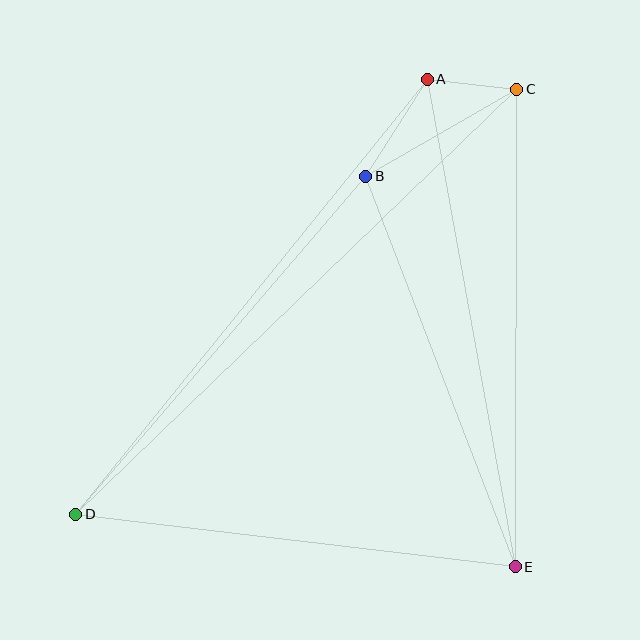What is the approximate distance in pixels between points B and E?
The distance between B and E is approximately 418 pixels.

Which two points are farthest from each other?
Points C and D are farthest from each other.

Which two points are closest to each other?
Points A and C are closest to each other.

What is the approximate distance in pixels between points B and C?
The distance between B and C is approximately 174 pixels.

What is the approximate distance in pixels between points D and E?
The distance between D and E is approximately 443 pixels.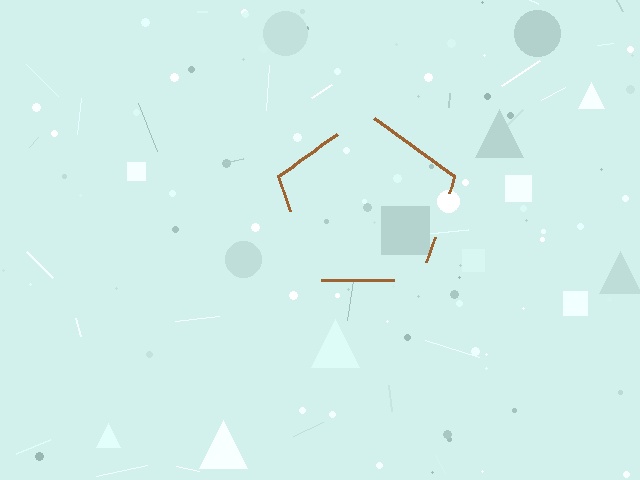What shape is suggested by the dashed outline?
The dashed outline suggests a pentagon.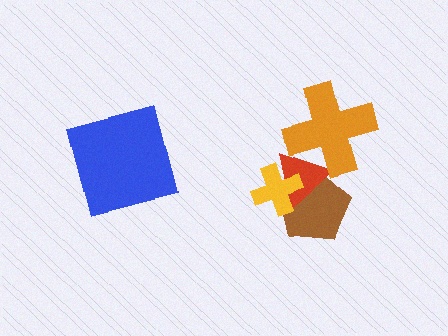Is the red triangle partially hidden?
Yes, it is partially covered by another shape.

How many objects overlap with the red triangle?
3 objects overlap with the red triangle.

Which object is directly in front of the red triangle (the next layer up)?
The orange cross is directly in front of the red triangle.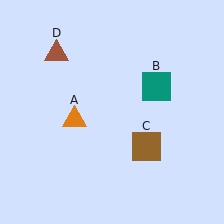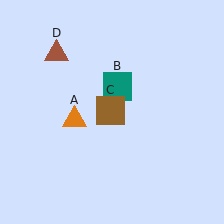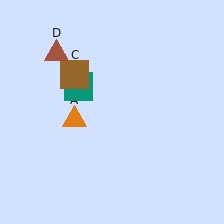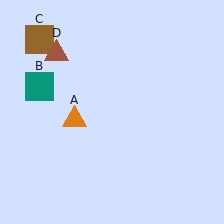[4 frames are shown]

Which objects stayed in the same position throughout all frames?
Orange triangle (object A) and brown triangle (object D) remained stationary.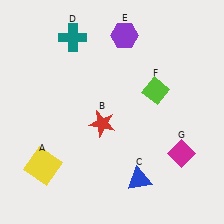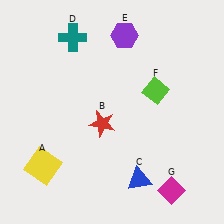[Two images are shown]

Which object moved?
The magenta diamond (G) moved down.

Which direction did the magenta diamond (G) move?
The magenta diamond (G) moved down.